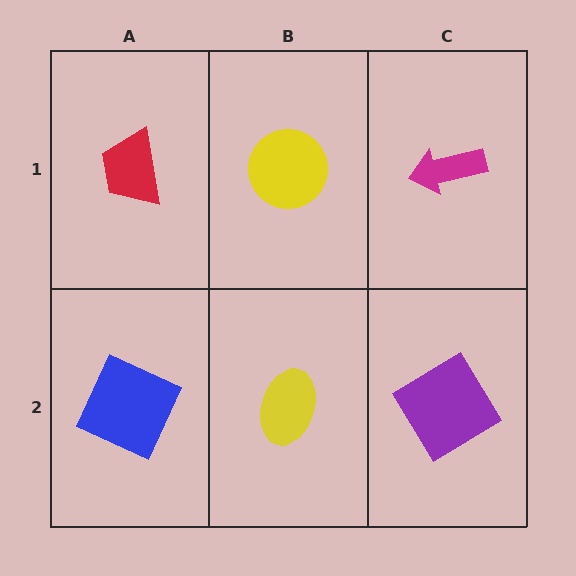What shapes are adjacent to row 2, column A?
A red trapezoid (row 1, column A), a yellow ellipse (row 2, column B).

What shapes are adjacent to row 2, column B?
A yellow circle (row 1, column B), a blue square (row 2, column A), a purple diamond (row 2, column C).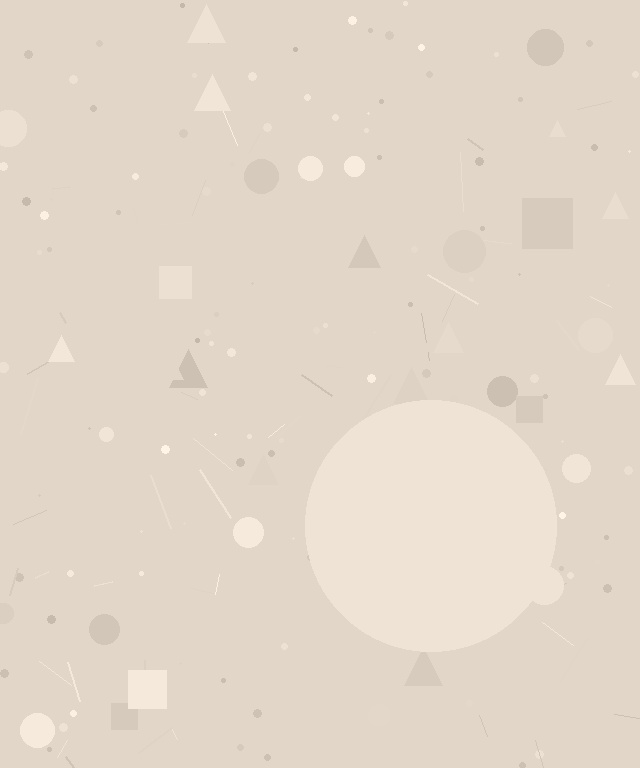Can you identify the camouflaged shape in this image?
The camouflaged shape is a circle.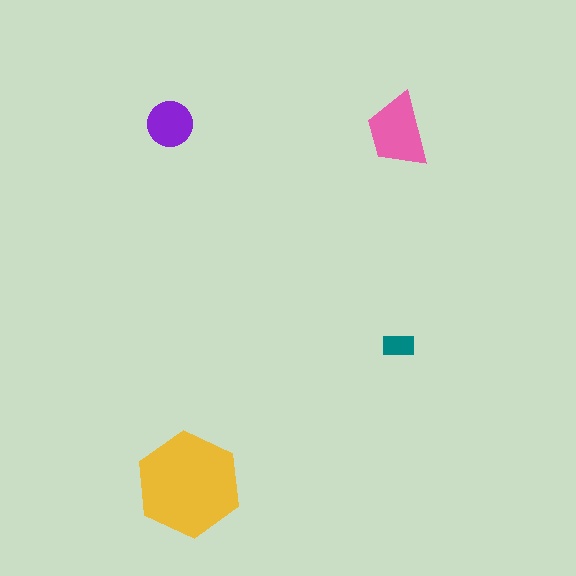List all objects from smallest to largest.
The teal rectangle, the purple circle, the pink trapezoid, the yellow hexagon.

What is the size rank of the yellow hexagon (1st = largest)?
1st.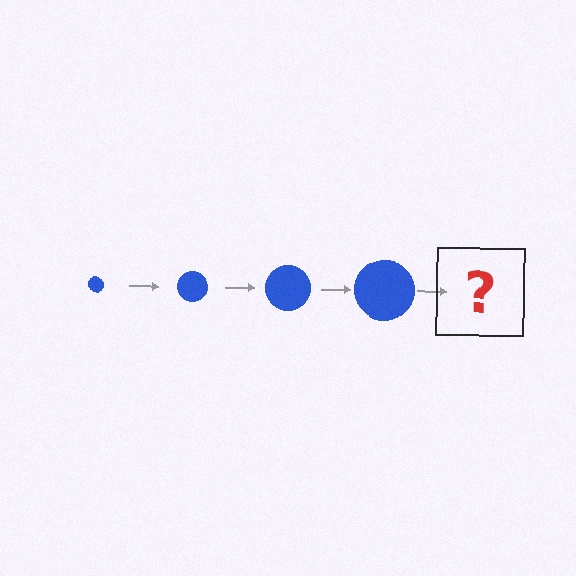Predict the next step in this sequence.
The next step is a blue circle, larger than the previous one.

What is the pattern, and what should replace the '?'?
The pattern is that the circle gets progressively larger each step. The '?' should be a blue circle, larger than the previous one.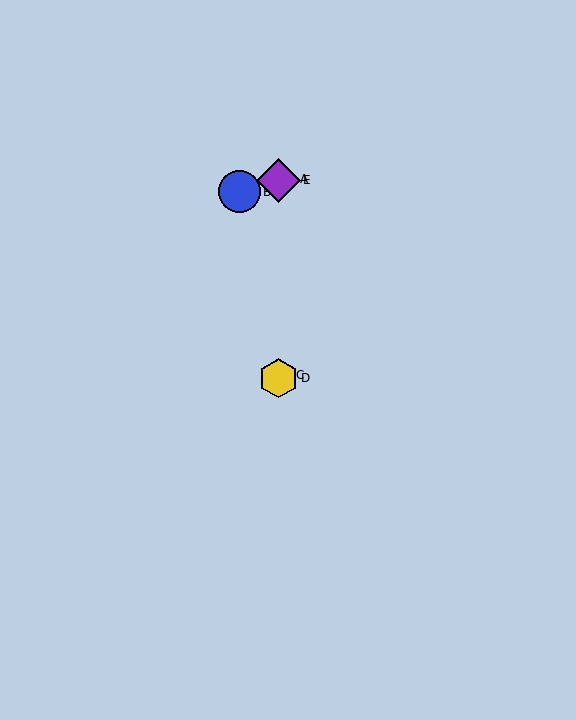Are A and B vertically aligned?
No, A is at x≈278 and B is at x≈239.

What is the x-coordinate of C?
Object C is at x≈278.